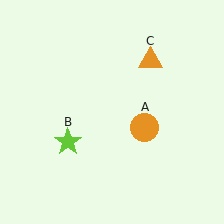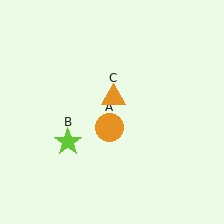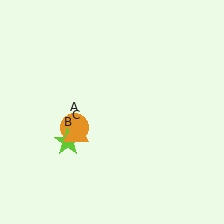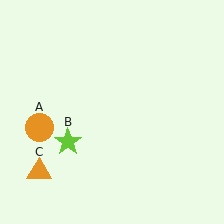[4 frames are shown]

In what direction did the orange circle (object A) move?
The orange circle (object A) moved left.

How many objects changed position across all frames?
2 objects changed position: orange circle (object A), orange triangle (object C).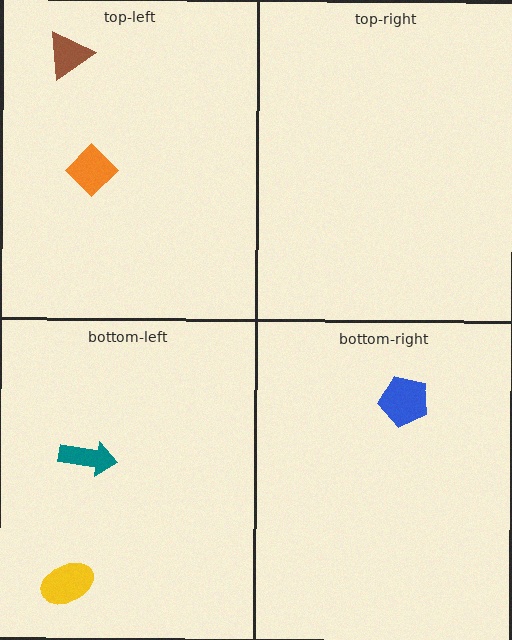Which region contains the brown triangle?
The top-left region.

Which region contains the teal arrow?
The bottom-left region.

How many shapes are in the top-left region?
2.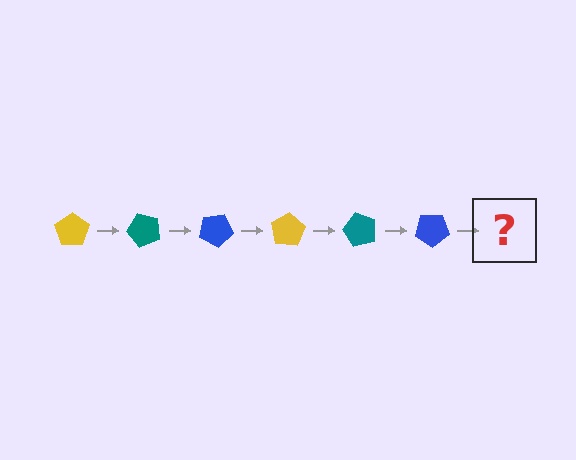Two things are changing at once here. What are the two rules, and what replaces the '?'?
The two rules are that it rotates 50 degrees each step and the color cycles through yellow, teal, and blue. The '?' should be a yellow pentagon, rotated 300 degrees from the start.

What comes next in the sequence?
The next element should be a yellow pentagon, rotated 300 degrees from the start.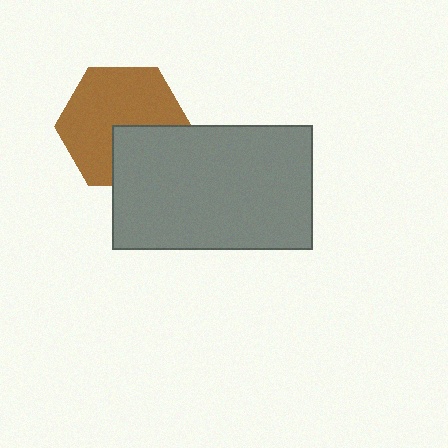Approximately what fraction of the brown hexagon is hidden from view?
Roughly 31% of the brown hexagon is hidden behind the gray rectangle.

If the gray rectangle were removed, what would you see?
You would see the complete brown hexagon.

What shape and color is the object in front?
The object in front is a gray rectangle.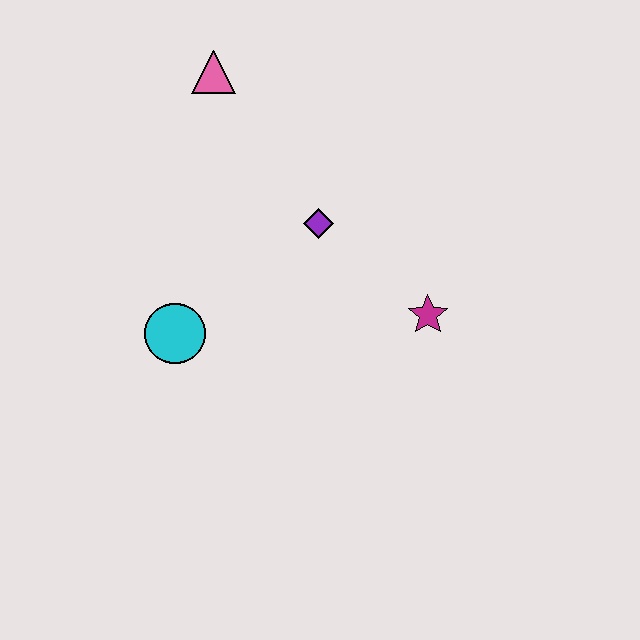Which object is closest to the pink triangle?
The purple diamond is closest to the pink triangle.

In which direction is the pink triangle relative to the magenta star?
The pink triangle is above the magenta star.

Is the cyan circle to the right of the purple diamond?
No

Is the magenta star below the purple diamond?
Yes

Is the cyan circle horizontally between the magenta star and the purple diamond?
No